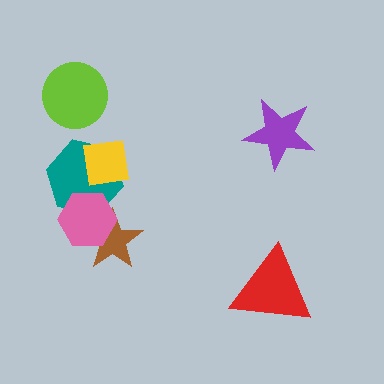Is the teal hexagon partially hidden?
Yes, it is partially covered by another shape.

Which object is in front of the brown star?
The pink hexagon is in front of the brown star.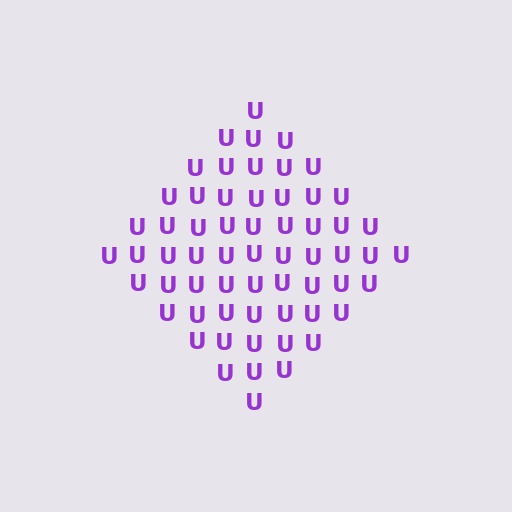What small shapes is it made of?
It is made of small letter U's.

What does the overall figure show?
The overall figure shows a diamond.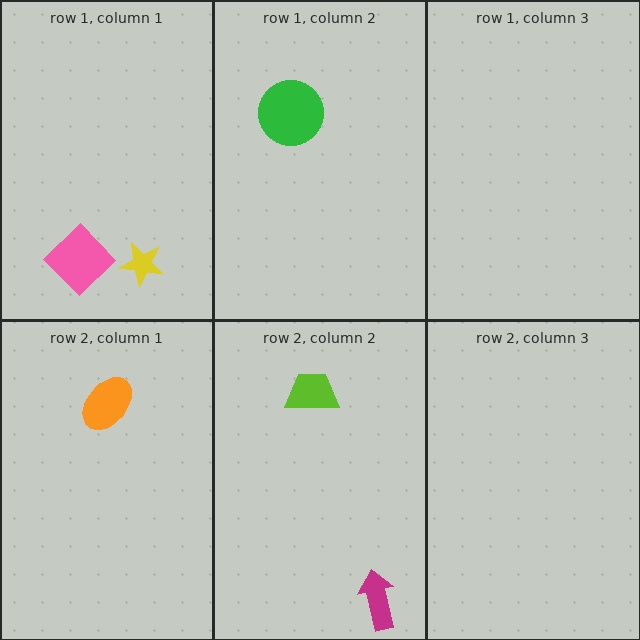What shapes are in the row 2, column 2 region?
The magenta arrow, the lime trapezoid.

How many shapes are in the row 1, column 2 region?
1.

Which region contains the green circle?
The row 1, column 2 region.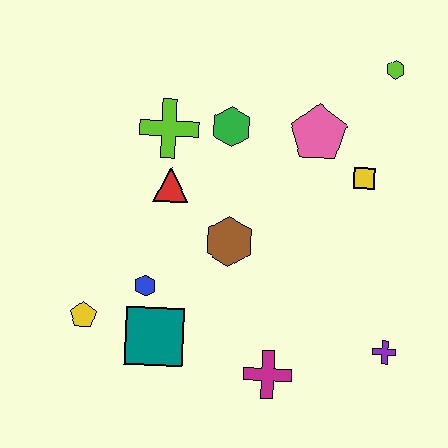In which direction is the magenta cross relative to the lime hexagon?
The magenta cross is below the lime hexagon.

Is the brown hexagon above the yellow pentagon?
Yes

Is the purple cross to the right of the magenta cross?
Yes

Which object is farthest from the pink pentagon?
The yellow pentagon is farthest from the pink pentagon.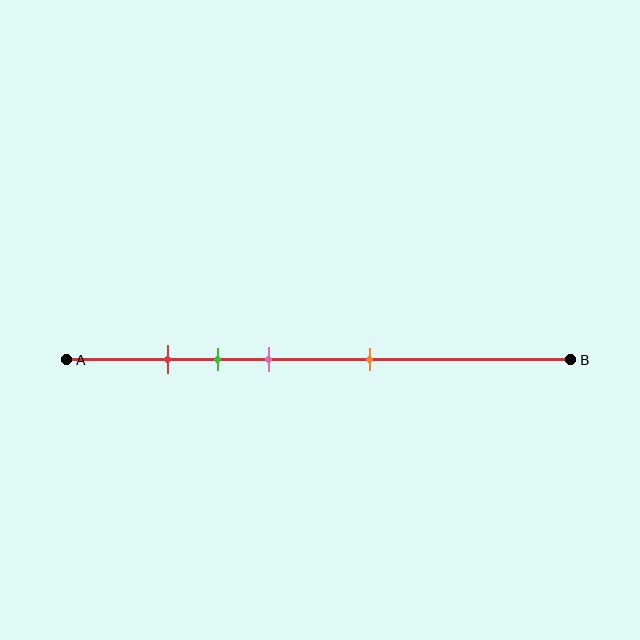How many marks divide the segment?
There are 4 marks dividing the segment.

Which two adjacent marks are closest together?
The red and green marks are the closest adjacent pair.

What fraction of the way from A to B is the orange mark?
The orange mark is approximately 60% (0.6) of the way from A to B.